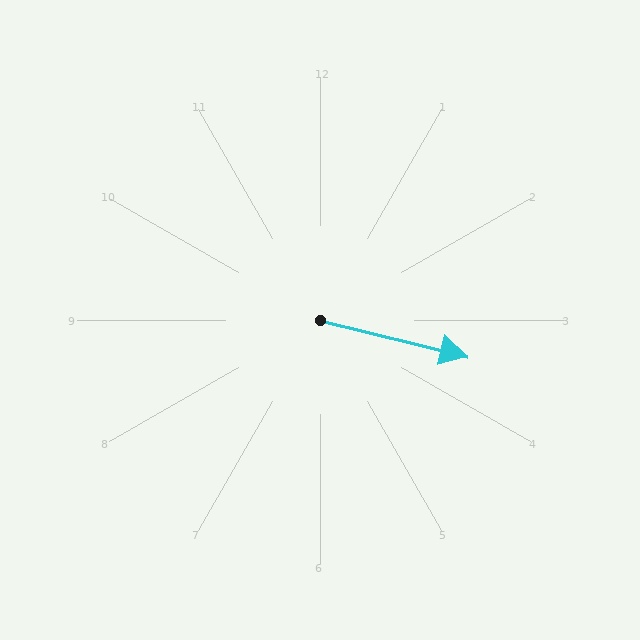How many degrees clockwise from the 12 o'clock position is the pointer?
Approximately 104 degrees.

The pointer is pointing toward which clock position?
Roughly 3 o'clock.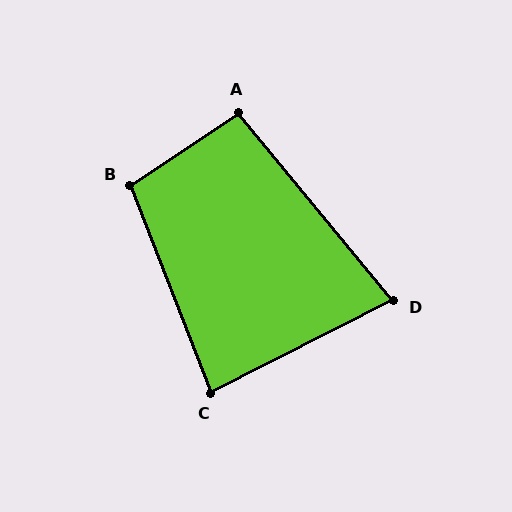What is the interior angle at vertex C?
Approximately 84 degrees (acute).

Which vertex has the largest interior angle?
B, at approximately 103 degrees.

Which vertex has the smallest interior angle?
D, at approximately 77 degrees.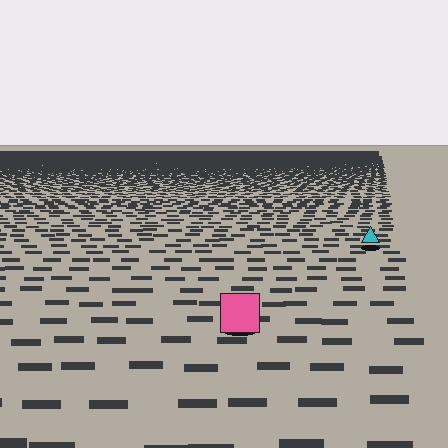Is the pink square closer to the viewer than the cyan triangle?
Yes. The pink square is closer — you can tell from the texture gradient: the ground texture is coarser near it.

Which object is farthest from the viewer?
The cyan triangle is farthest from the viewer. It appears smaller and the ground texture around it is denser.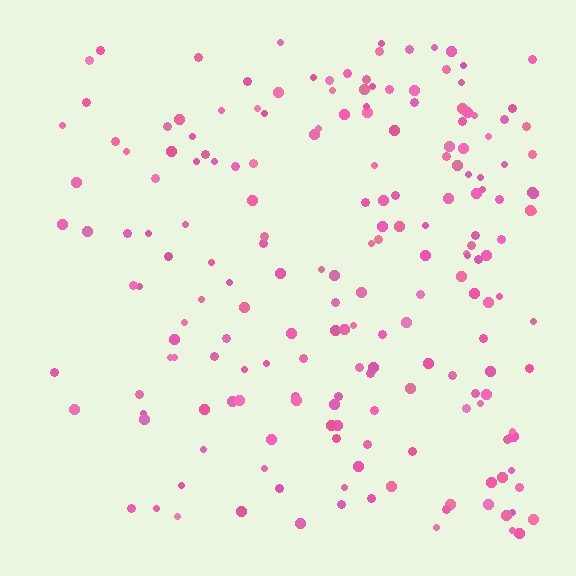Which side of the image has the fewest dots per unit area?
The left.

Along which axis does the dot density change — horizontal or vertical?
Horizontal.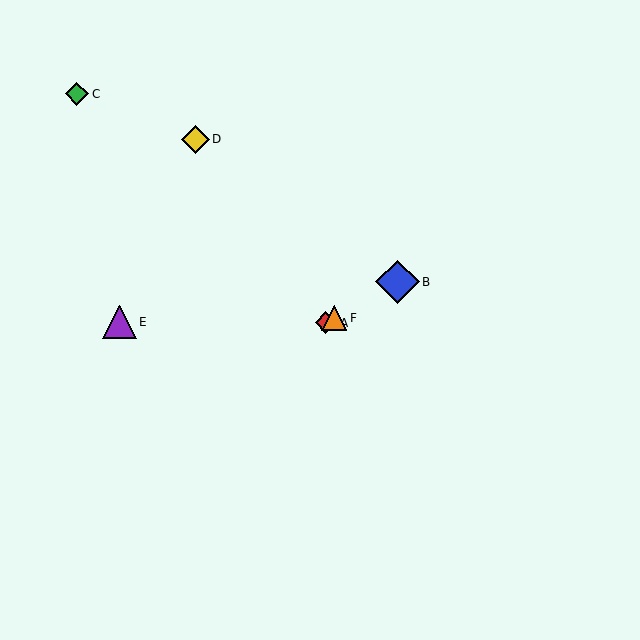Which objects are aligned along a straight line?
Objects A, B, F are aligned along a straight line.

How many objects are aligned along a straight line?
3 objects (A, B, F) are aligned along a straight line.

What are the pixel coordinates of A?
Object A is at (326, 323).